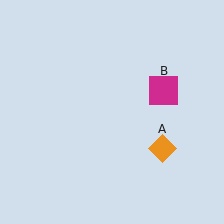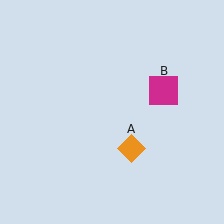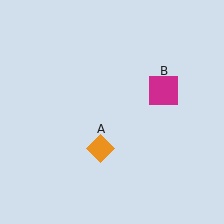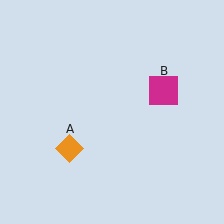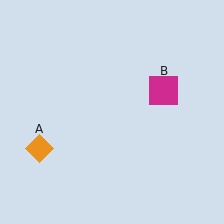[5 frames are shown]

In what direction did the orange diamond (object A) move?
The orange diamond (object A) moved left.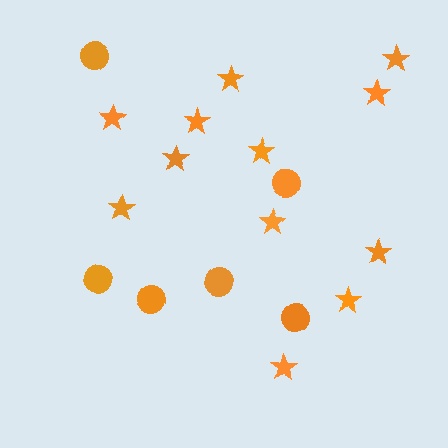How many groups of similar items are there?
There are 2 groups: one group of circles (6) and one group of stars (12).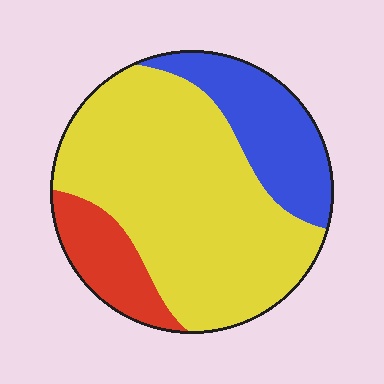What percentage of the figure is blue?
Blue covers 22% of the figure.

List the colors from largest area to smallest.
From largest to smallest: yellow, blue, red.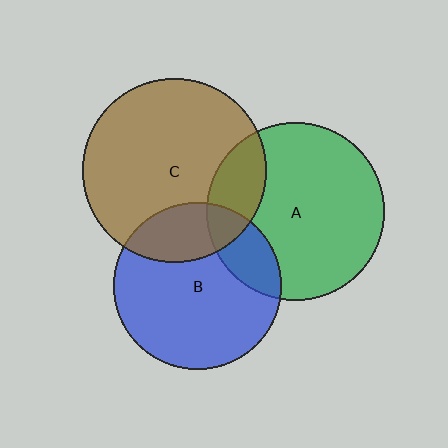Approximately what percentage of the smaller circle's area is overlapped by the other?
Approximately 20%.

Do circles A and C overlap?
Yes.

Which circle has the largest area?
Circle C (brown).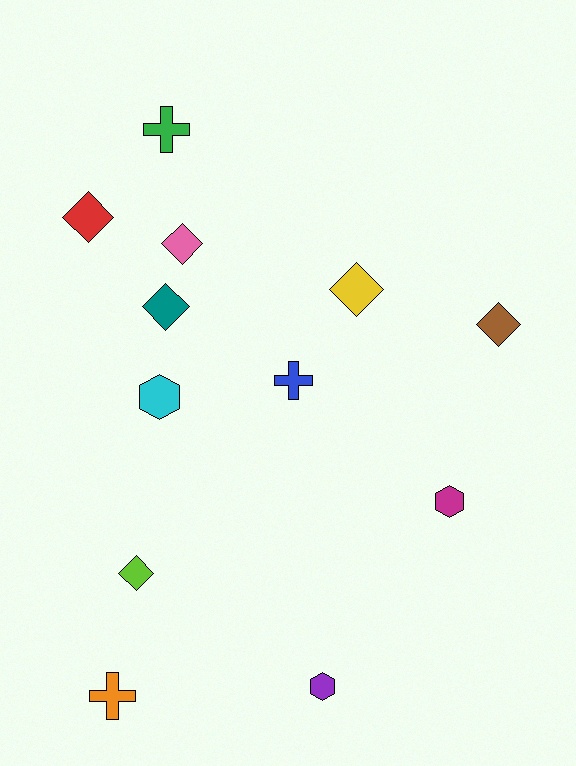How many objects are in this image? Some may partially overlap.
There are 12 objects.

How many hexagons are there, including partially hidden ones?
There are 3 hexagons.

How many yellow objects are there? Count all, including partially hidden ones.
There is 1 yellow object.